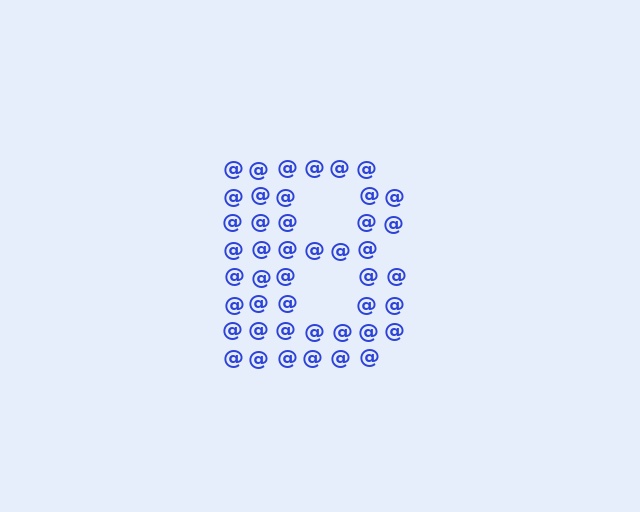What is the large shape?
The large shape is the letter B.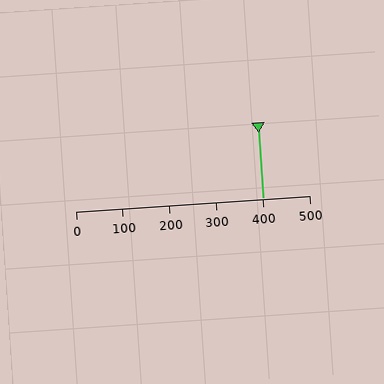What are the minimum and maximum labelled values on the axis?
The axis runs from 0 to 500.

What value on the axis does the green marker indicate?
The marker indicates approximately 400.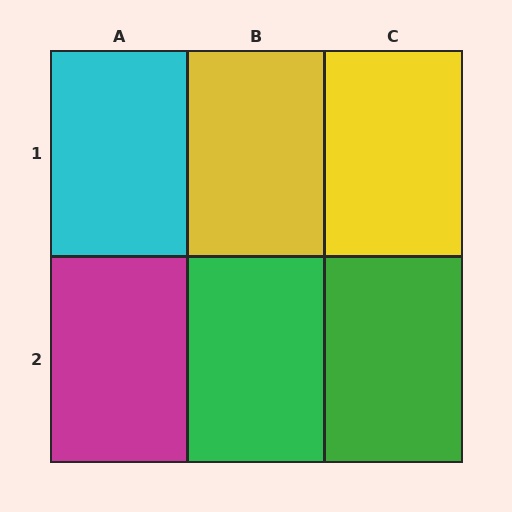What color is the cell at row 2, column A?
Magenta.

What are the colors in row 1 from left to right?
Cyan, yellow, yellow.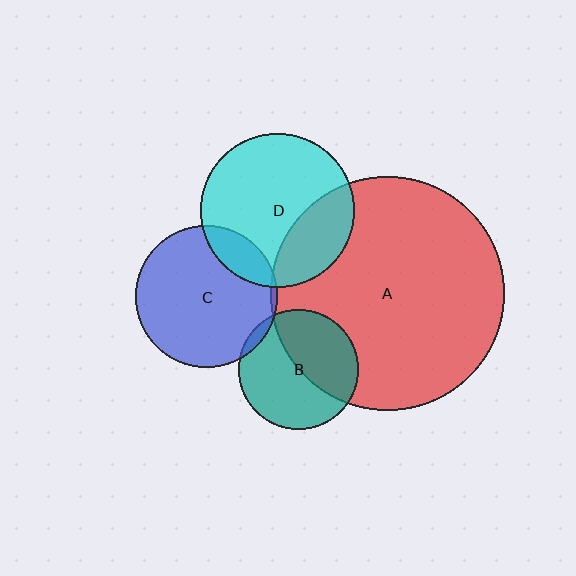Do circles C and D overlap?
Yes.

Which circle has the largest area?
Circle A (red).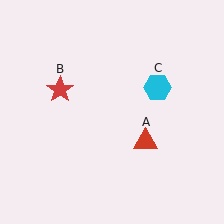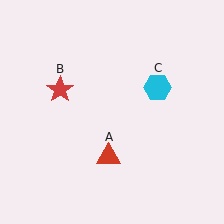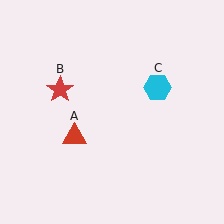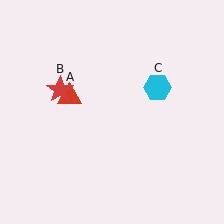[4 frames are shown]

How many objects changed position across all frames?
1 object changed position: red triangle (object A).